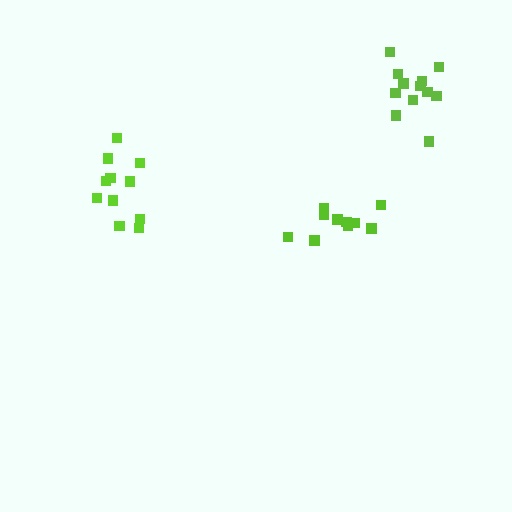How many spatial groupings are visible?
There are 3 spatial groupings.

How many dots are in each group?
Group 1: 10 dots, Group 2: 11 dots, Group 3: 12 dots (33 total).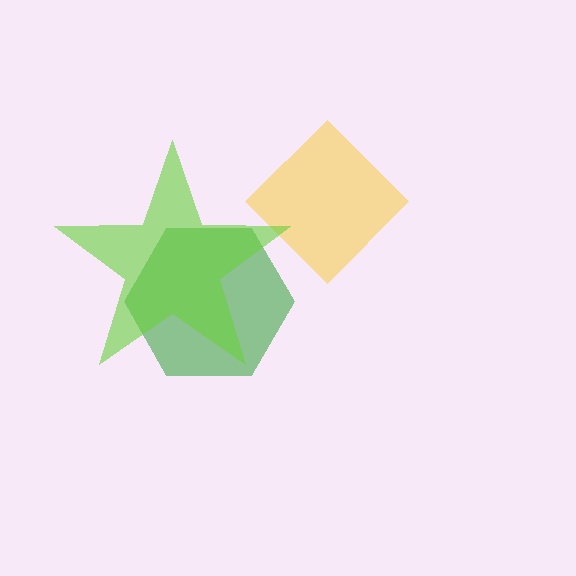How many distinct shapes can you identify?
There are 3 distinct shapes: a yellow diamond, a green hexagon, a lime star.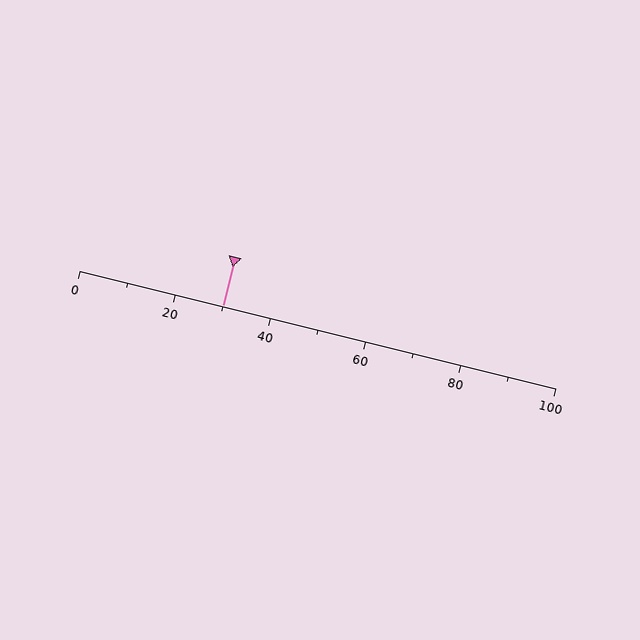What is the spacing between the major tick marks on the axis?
The major ticks are spaced 20 apart.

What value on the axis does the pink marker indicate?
The marker indicates approximately 30.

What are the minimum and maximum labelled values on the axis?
The axis runs from 0 to 100.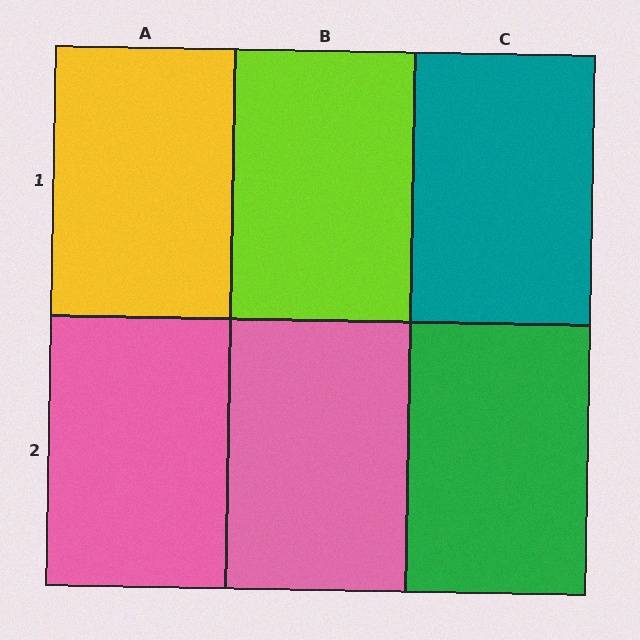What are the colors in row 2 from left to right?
Pink, pink, green.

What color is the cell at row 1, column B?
Lime.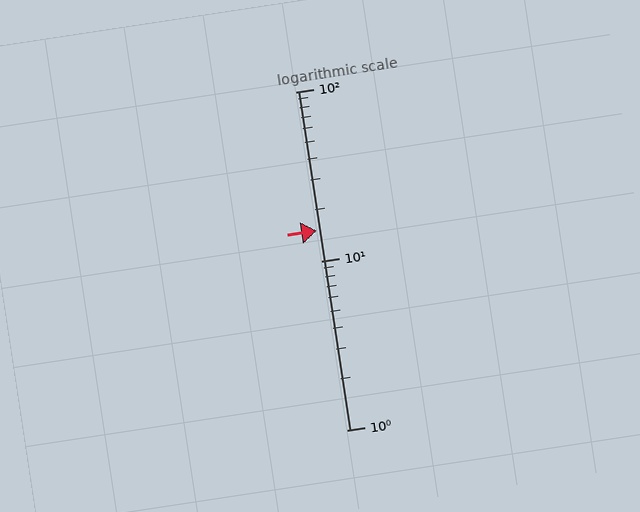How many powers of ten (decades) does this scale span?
The scale spans 2 decades, from 1 to 100.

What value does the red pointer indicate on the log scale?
The pointer indicates approximately 15.